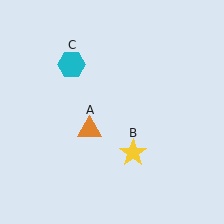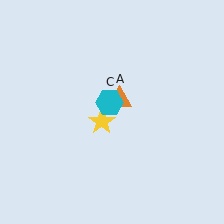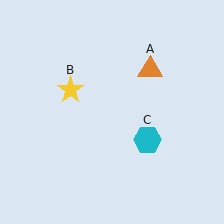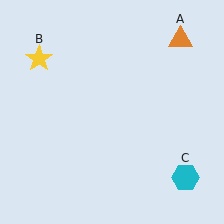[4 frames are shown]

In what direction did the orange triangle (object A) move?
The orange triangle (object A) moved up and to the right.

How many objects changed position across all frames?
3 objects changed position: orange triangle (object A), yellow star (object B), cyan hexagon (object C).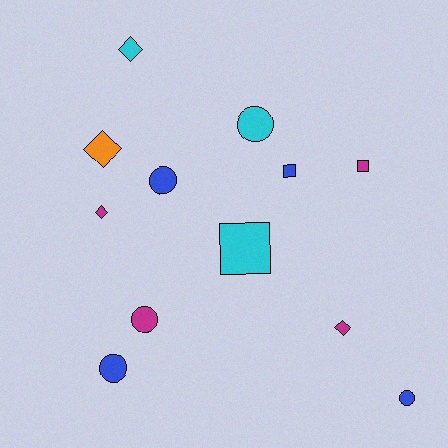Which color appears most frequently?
Magenta, with 4 objects.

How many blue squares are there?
There is 1 blue square.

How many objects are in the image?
There are 12 objects.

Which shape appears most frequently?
Circle, with 5 objects.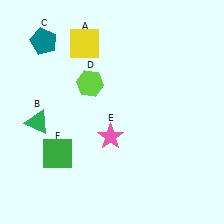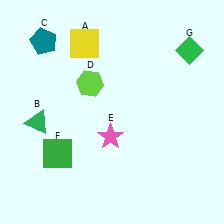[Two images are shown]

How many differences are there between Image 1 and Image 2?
There is 1 difference between the two images.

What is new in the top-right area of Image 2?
A green diamond (G) was added in the top-right area of Image 2.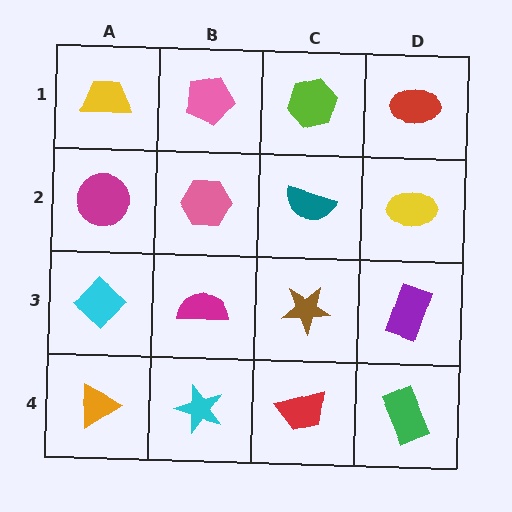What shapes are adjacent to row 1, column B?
A pink hexagon (row 2, column B), a yellow trapezoid (row 1, column A), a lime hexagon (row 1, column C).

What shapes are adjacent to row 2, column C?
A lime hexagon (row 1, column C), a brown star (row 3, column C), a pink hexagon (row 2, column B), a yellow ellipse (row 2, column D).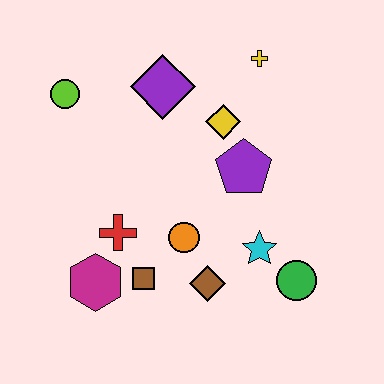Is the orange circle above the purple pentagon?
No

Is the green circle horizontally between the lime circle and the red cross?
No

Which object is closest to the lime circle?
The purple diamond is closest to the lime circle.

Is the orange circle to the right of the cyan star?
No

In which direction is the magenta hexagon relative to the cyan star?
The magenta hexagon is to the left of the cyan star.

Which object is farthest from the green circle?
The lime circle is farthest from the green circle.